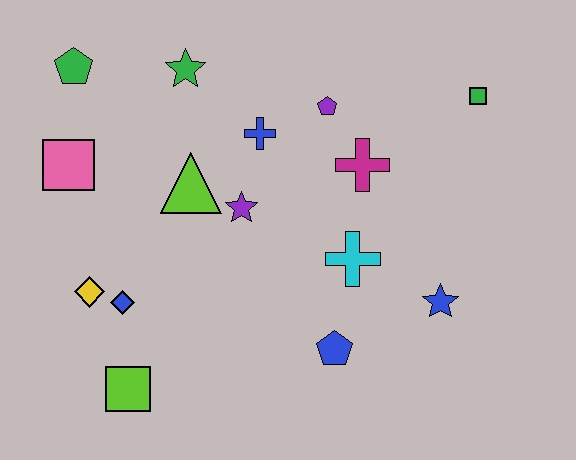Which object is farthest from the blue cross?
The lime square is farthest from the blue cross.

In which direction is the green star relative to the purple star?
The green star is above the purple star.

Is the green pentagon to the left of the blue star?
Yes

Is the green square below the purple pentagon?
No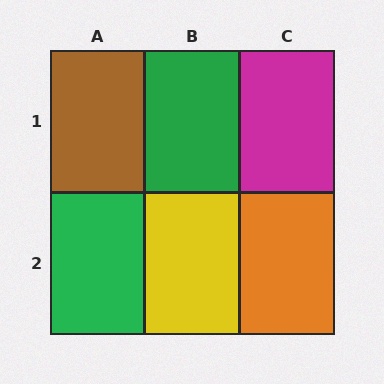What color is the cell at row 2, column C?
Orange.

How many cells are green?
2 cells are green.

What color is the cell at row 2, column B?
Yellow.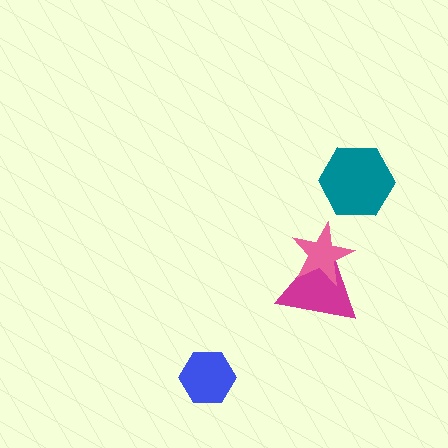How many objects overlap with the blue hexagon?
0 objects overlap with the blue hexagon.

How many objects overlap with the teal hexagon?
0 objects overlap with the teal hexagon.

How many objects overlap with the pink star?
1 object overlaps with the pink star.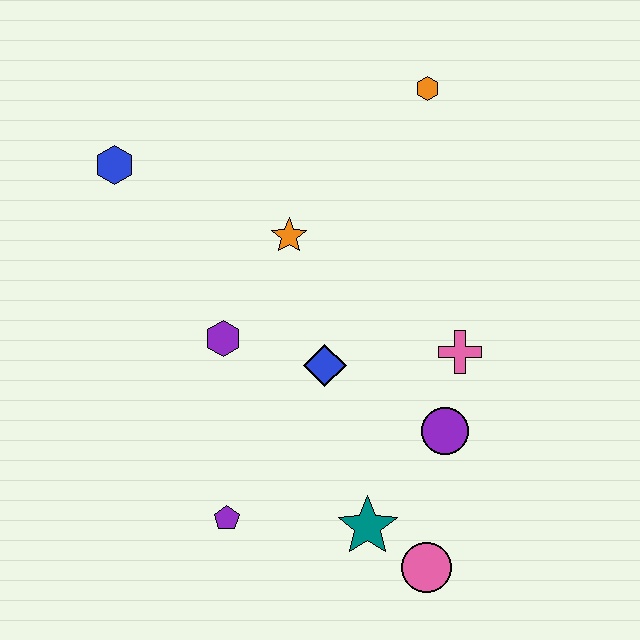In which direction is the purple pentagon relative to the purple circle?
The purple pentagon is to the left of the purple circle.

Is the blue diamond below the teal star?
No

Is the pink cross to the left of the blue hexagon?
No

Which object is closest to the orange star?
The purple hexagon is closest to the orange star.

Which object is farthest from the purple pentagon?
The orange hexagon is farthest from the purple pentagon.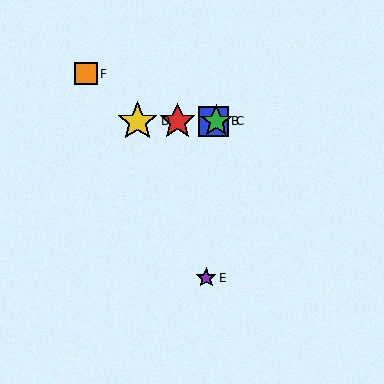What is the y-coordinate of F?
Object F is at y≈74.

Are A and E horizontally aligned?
No, A is at y≈121 and E is at y≈278.